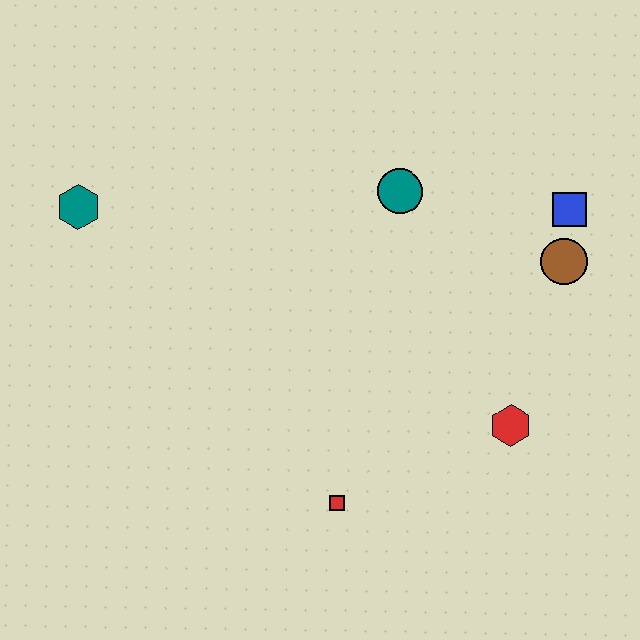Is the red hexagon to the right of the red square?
Yes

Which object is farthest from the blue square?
The teal hexagon is farthest from the blue square.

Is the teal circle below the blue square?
No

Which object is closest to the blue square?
The brown circle is closest to the blue square.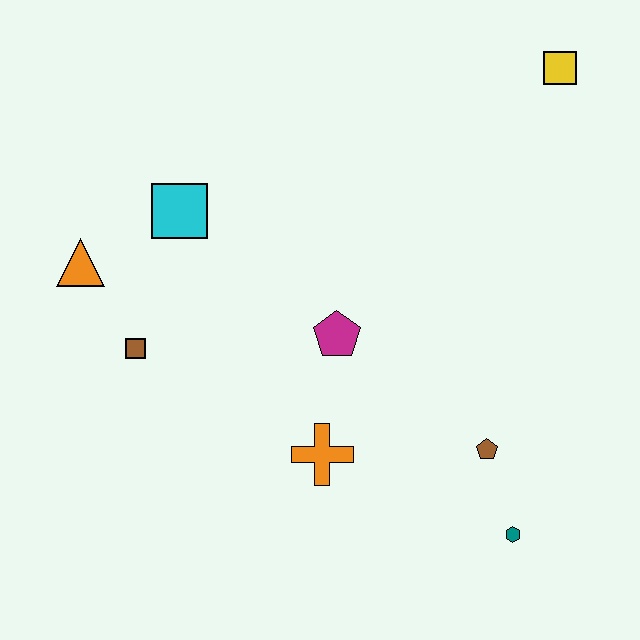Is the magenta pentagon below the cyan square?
Yes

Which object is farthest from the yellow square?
The orange triangle is farthest from the yellow square.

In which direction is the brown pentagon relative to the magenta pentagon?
The brown pentagon is to the right of the magenta pentagon.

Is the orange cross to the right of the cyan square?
Yes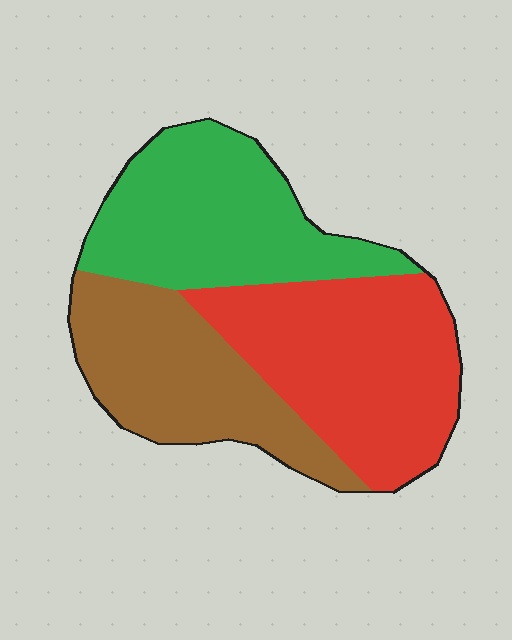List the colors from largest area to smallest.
From largest to smallest: red, green, brown.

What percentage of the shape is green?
Green covers 33% of the shape.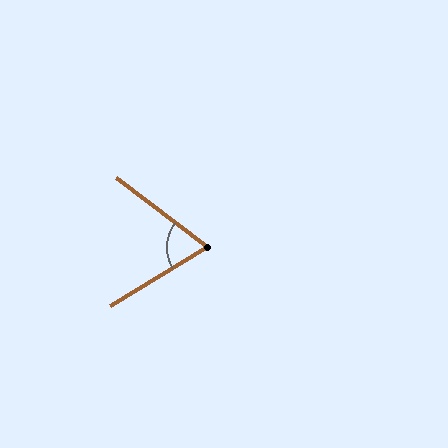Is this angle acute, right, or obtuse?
It is acute.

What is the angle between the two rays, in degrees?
Approximately 68 degrees.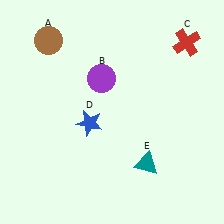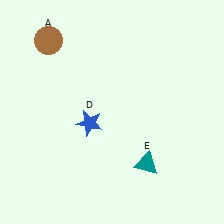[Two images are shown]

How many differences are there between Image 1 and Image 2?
There are 2 differences between the two images.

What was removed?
The red cross (C), the purple circle (B) were removed in Image 2.